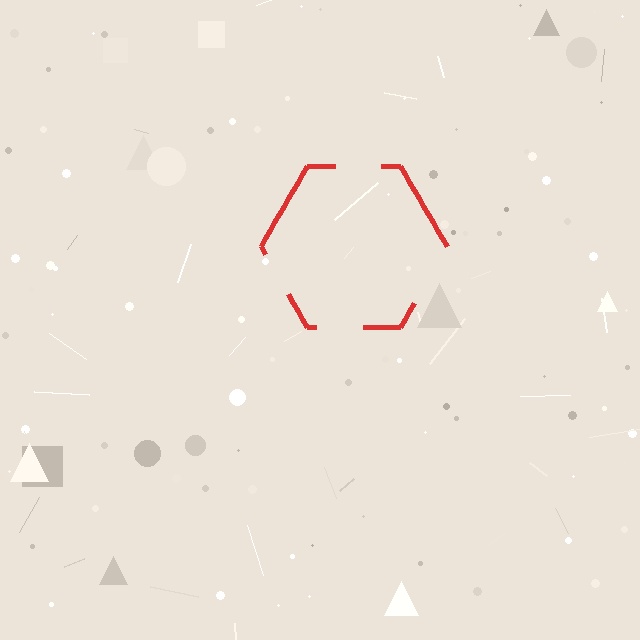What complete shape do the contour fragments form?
The contour fragments form a hexagon.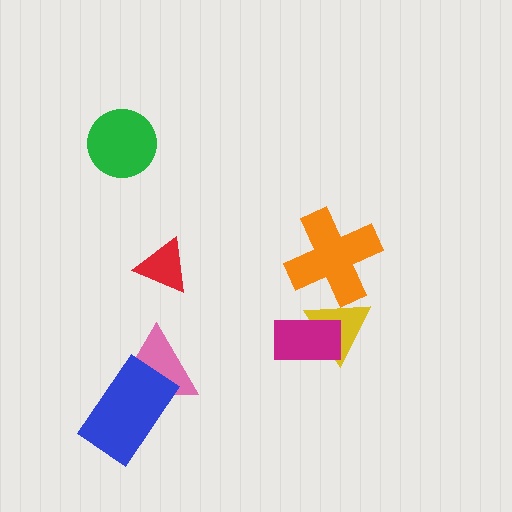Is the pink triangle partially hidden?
Yes, it is partially covered by another shape.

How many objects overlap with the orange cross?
1 object overlaps with the orange cross.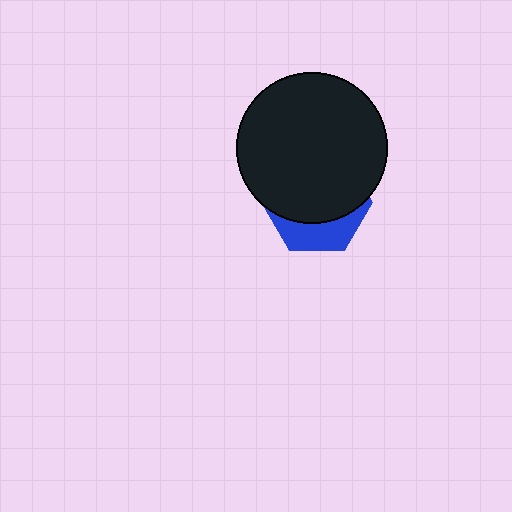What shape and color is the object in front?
The object in front is a black circle.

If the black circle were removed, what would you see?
You would see the complete blue hexagon.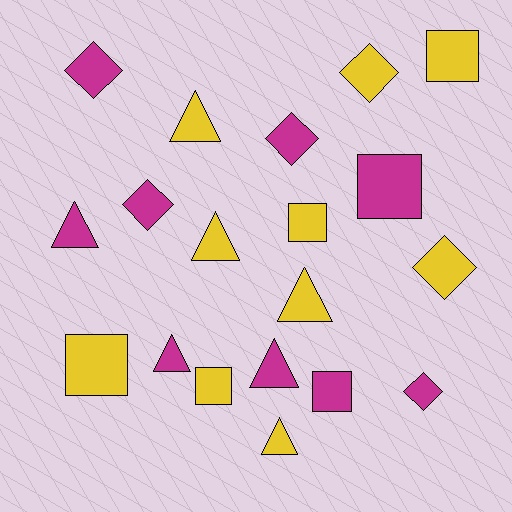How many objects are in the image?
There are 19 objects.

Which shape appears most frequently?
Triangle, with 7 objects.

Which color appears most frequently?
Yellow, with 10 objects.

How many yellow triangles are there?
There are 4 yellow triangles.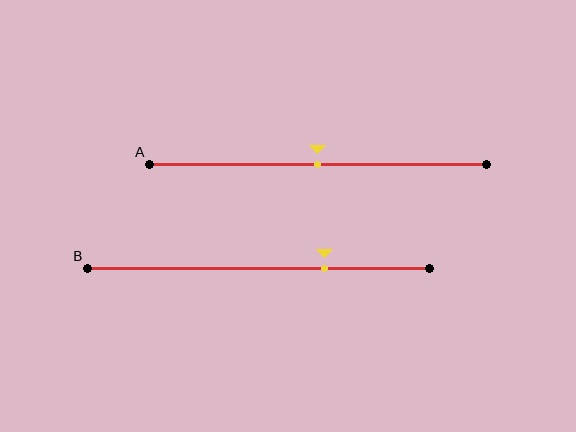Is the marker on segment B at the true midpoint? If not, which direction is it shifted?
No, the marker on segment B is shifted to the right by about 19% of the segment length.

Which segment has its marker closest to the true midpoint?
Segment A has its marker closest to the true midpoint.